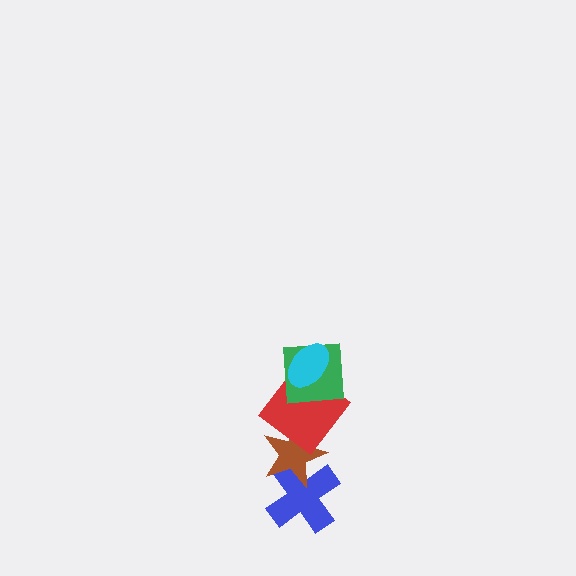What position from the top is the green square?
The green square is 2nd from the top.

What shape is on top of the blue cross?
The brown star is on top of the blue cross.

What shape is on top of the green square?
The cyan ellipse is on top of the green square.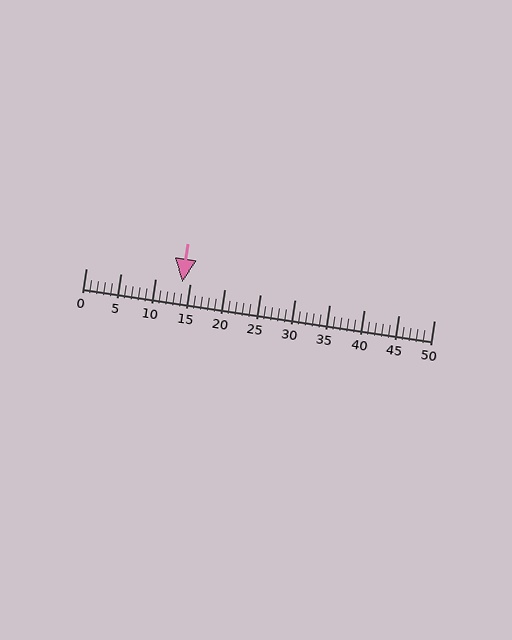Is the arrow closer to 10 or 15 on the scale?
The arrow is closer to 15.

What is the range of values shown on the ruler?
The ruler shows values from 0 to 50.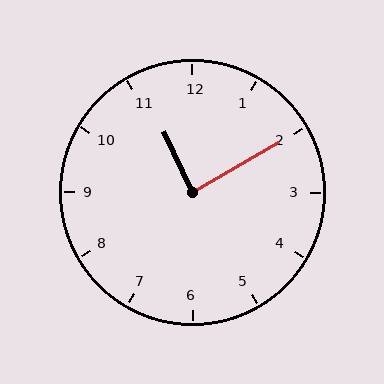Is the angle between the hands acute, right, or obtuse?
It is right.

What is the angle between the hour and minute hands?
Approximately 85 degrees.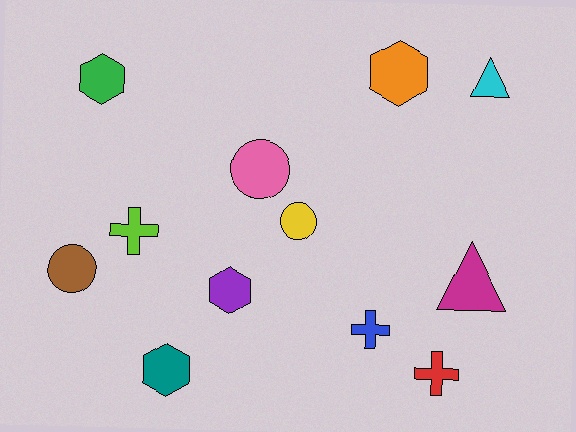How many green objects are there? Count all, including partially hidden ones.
There is 1 green object.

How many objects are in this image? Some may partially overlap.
There are 12 objects.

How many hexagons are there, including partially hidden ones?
There are 4 hexagons.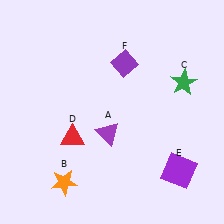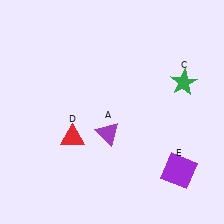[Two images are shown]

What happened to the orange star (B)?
The orange star (B) was removed in Image 2. It was in the bottom-left area of Image 1.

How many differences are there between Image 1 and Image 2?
There are 2 differences between the two images.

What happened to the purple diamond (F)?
The purple diamond (F) was removed in Image 2. It was in the top-right area of Image 1.